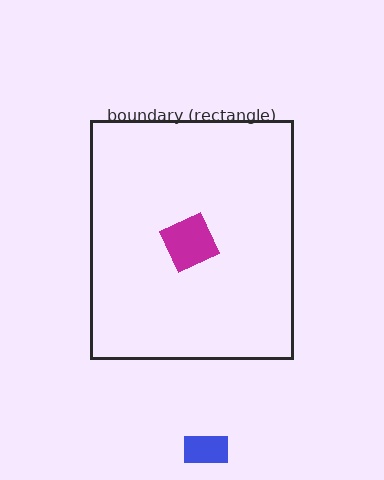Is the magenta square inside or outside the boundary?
Inside.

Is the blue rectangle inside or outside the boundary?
Outside.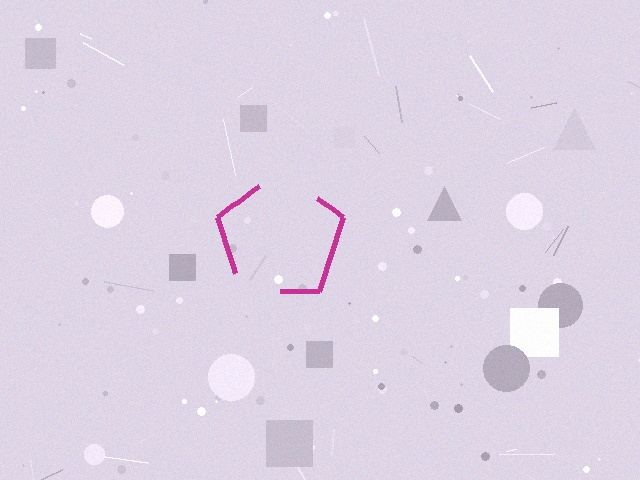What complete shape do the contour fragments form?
The contour fragments form a pentagon.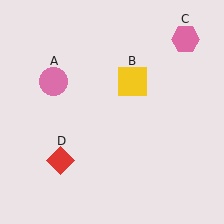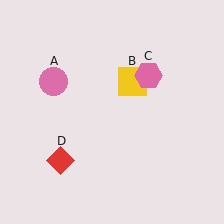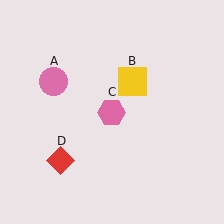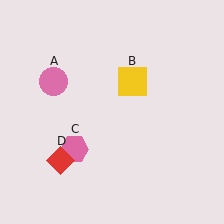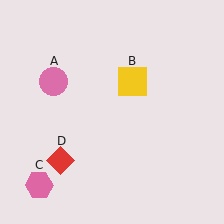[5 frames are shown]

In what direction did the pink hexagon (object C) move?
The pink hexagon (object C) moved down and to the left.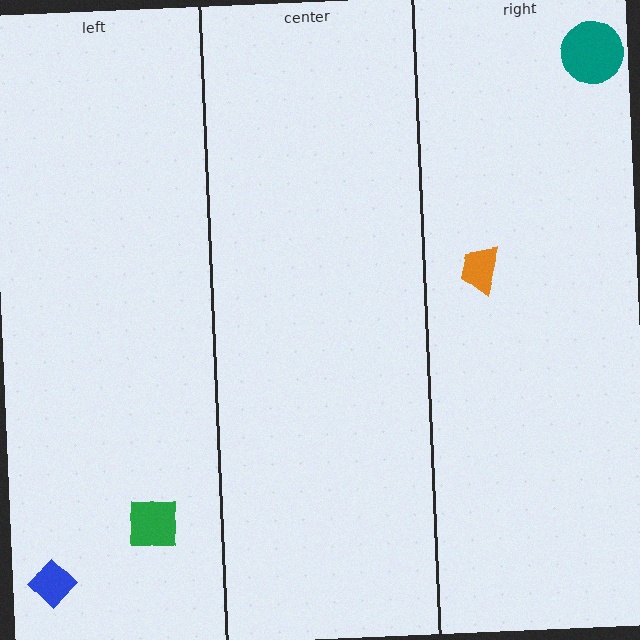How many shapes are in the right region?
2.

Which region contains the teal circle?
The right region.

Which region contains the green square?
The left region.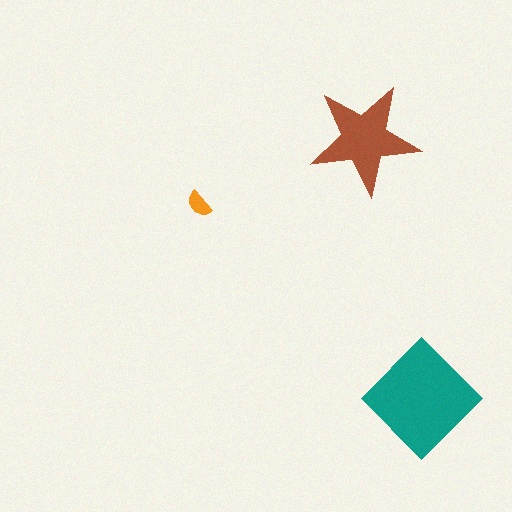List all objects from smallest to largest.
The orange semicircle, the brown star, the teal diamond.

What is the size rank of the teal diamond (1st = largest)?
1st.